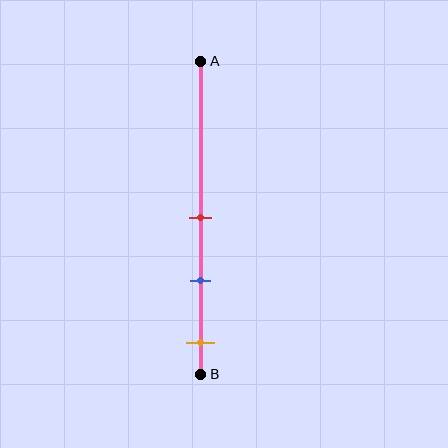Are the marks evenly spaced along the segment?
Yes, the marks are approximately evenly spaced.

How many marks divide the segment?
There are 3 marks dividing the segment.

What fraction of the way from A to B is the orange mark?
The orange mark is approximately 90% (0.9) of the way from A to B.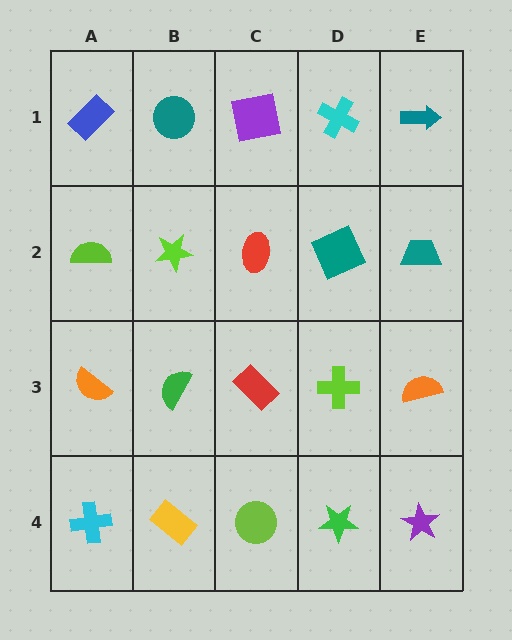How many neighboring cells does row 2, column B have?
4.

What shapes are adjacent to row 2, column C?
A purple square (row 1, column C), a red rectangle (row 3, column C), a lime star (row 2, column B), a teal square (row 2, column D).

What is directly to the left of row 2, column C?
A lime star.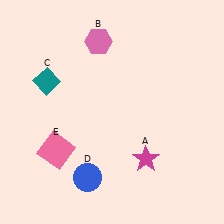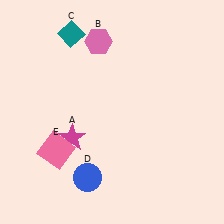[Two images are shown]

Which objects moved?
The objects that moved are: the magenta star (A), the teal diamond (C).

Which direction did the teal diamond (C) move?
The teal diamond (C) moved up.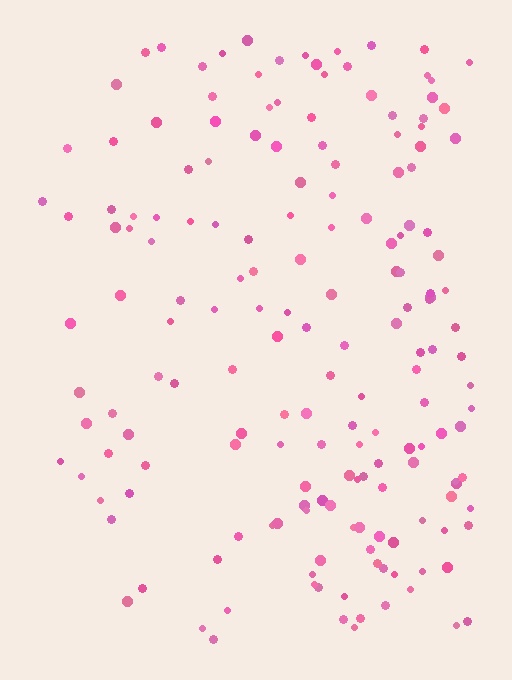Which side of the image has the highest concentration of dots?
The right.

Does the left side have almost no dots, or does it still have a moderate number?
Still a moderate number, just noticeably fewer than the right.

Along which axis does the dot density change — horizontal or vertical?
Horizontal.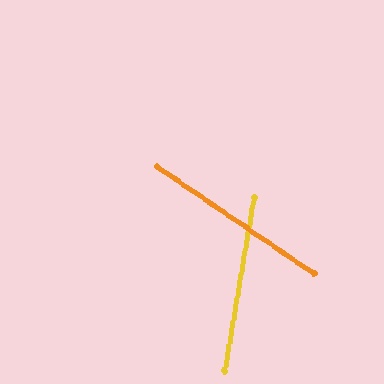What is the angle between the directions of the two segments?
Approximately 65 degrees.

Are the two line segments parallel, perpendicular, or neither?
Neither parallel nor perpendicular — they differ by about 65°.